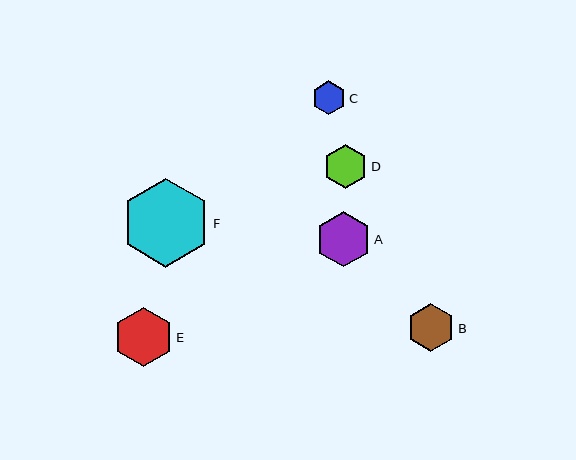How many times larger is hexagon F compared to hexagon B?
Hexagon F is approximately 1.9 times the size of hexagon B.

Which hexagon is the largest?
Hexagon F is the largest with a size of approximately 89 pixels.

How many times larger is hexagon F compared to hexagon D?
Hexagon F is approximately 2.0 times the size of hexagon D.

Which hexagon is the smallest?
Hexagon C is the smallest with a size of approximately 34 pixels.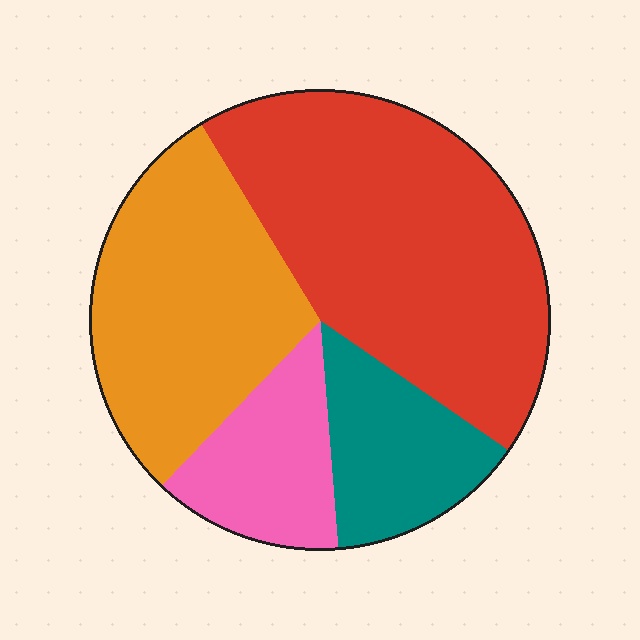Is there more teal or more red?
Red.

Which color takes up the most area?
Red, at roughly 45%.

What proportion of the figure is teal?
Teal covers about 15% of the figure.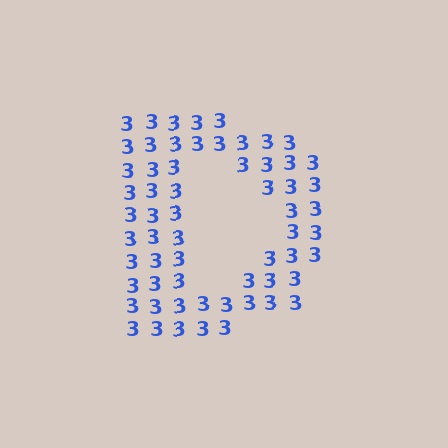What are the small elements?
The small elements are digit 3's.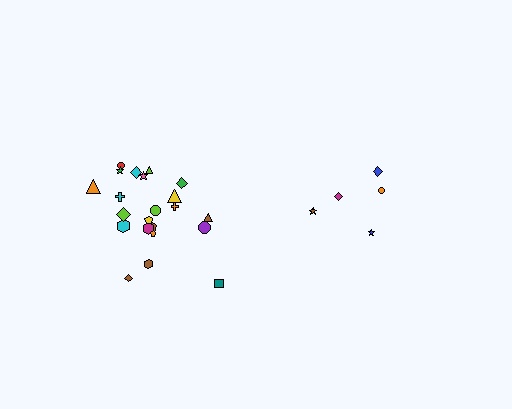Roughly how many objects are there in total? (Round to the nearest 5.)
Roughly 25 objects in total.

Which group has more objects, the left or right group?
The left group.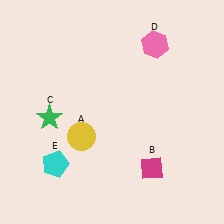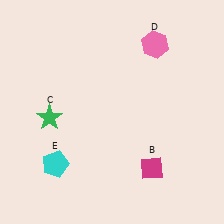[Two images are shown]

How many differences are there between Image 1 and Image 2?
There is 1 difference between the two images.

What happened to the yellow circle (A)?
The yellow circle (A) was removed in Image 2. It was in the bottom-left area of Image 1.